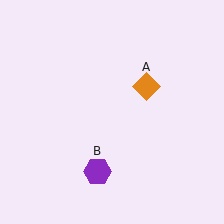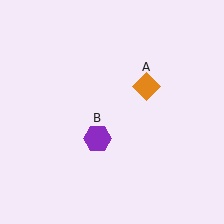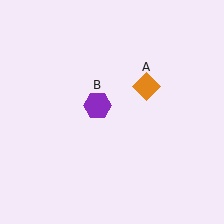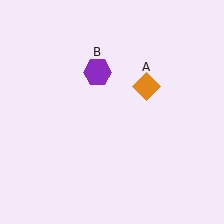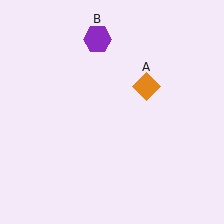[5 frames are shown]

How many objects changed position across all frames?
1 object changed position: purple hexagon (object B).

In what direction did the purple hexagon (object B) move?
The purple hexagon (object B) moved up.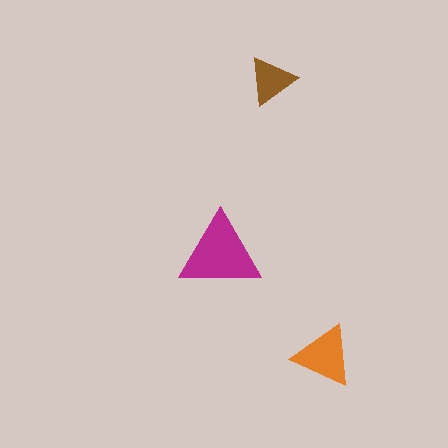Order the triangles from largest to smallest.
the magenta one, the orange one, the brown one.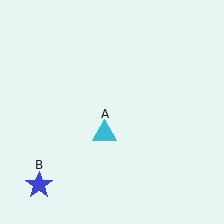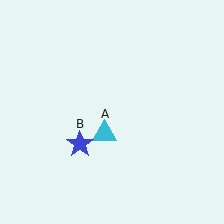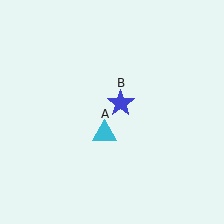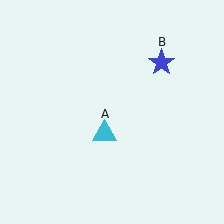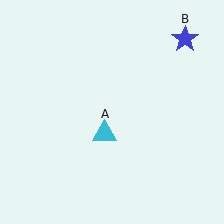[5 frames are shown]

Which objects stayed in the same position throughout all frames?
Cyan triangle (object A) remained stationary.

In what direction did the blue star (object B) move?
The blue star (object B) moved up and to the right.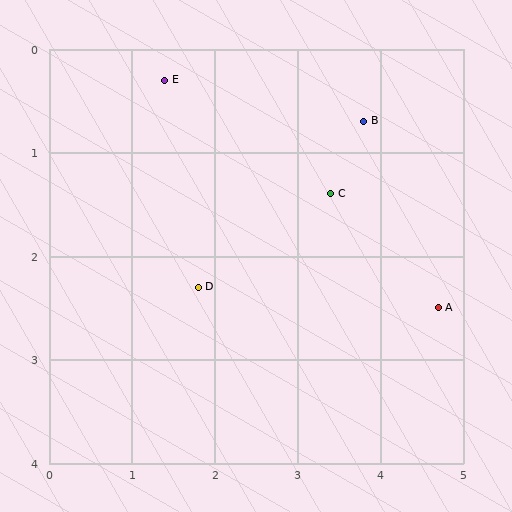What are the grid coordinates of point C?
Point C is at approximately (3.4, 1.4).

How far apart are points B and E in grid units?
Points B and E are about 2.4 grid units apart.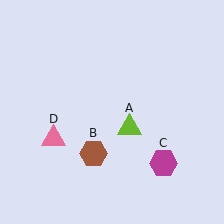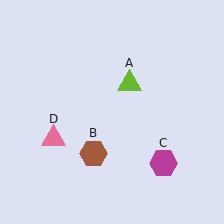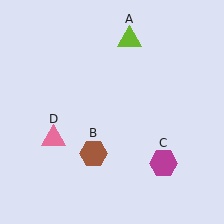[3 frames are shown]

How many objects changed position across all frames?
1 object changed position: lime triangle (object A).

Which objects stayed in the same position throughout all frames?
Brown hexagon (object B) and magenta hexagon (object C) and pink triangle (object D) remained stationary.